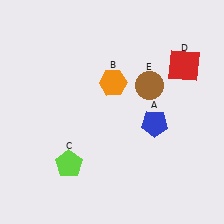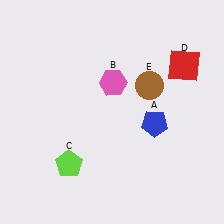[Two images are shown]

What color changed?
The hexagon (B) changed from orange in Image 1 to pink in Image 2.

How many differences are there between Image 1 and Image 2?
There is 1 difference between the two images.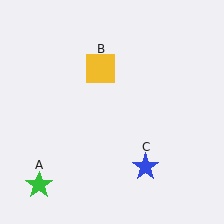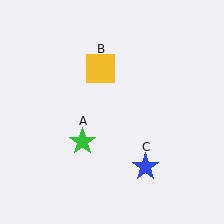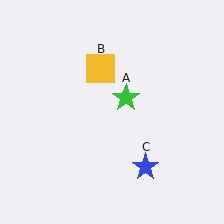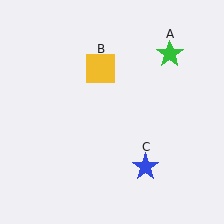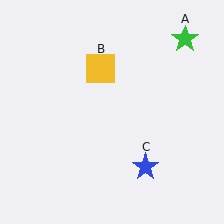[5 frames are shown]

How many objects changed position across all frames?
1 object changed position: green star (object A).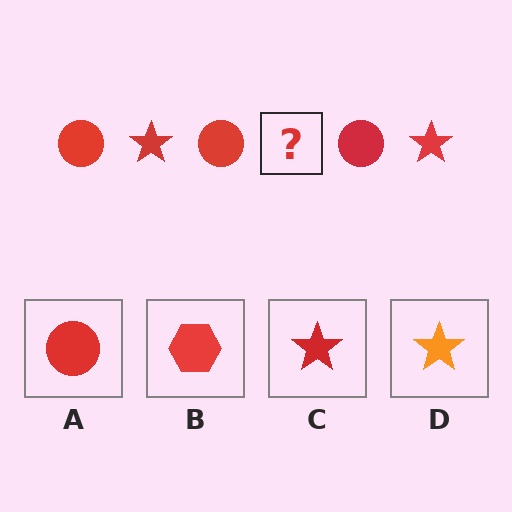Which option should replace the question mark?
Option C.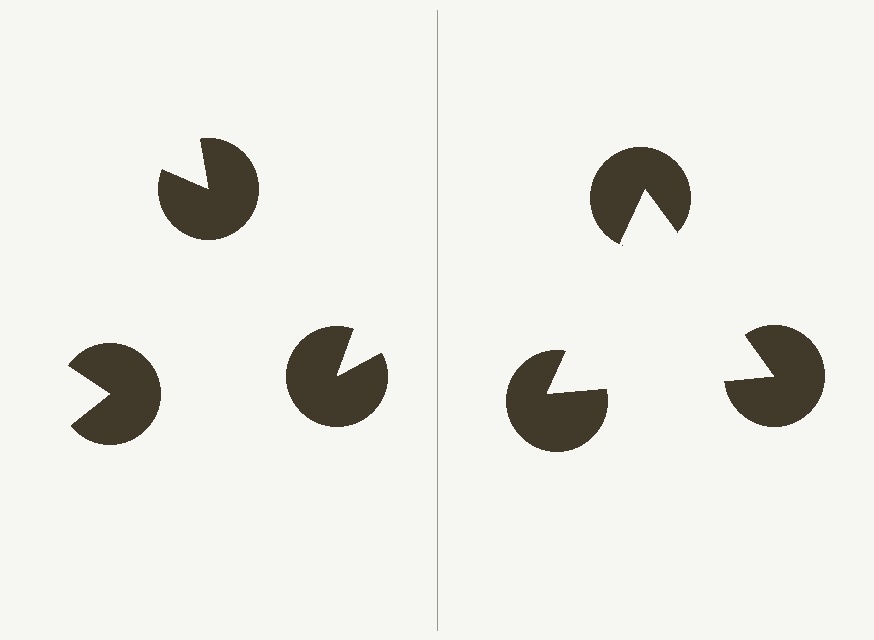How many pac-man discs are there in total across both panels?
6 — 3 on each side.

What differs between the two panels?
The pac-man discs are positioned identically on both sides; only the wedge orientations differ. On the right they align to a triangle; on the left they are misaligned.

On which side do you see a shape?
An illusory triangle appears on the right side. On the left side the wedge cuts are rotated, so no coherent shape forms.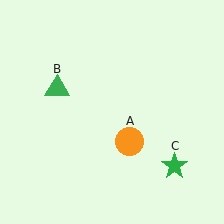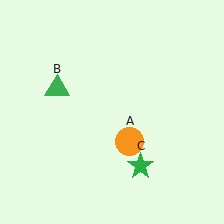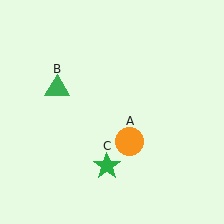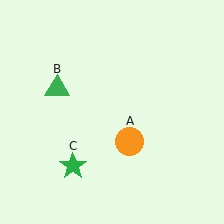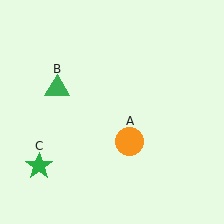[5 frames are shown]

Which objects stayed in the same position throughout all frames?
Orange circle (object A) and green triangle (object B) remained stationary.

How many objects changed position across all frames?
1 object changed position: green star (object C).